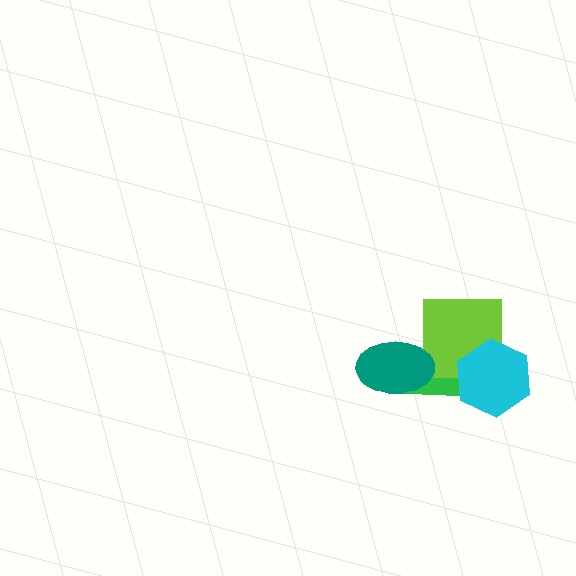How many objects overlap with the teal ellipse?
1 object overlaps with the teal ellipse.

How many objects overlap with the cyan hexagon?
2 objects overlap with the cyan hexagon.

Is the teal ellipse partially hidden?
No, no other shape covers it.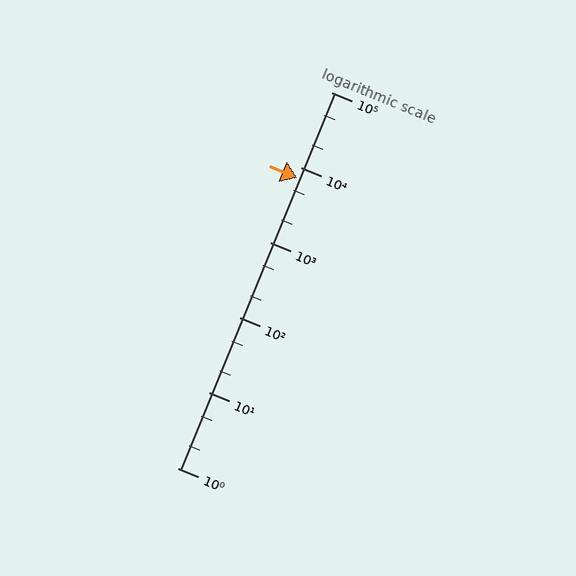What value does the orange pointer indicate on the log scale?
The pointer indicates approximately 7200.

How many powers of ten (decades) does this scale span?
The scale spans 5 decades, from 1 to 100000.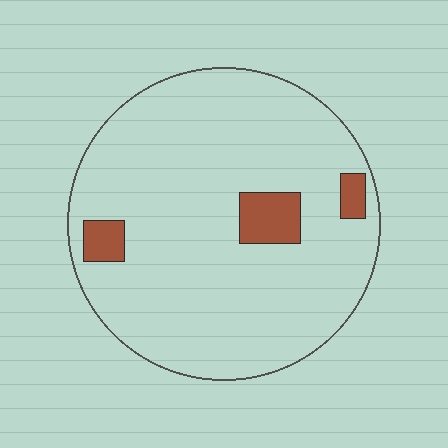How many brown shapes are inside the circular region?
3.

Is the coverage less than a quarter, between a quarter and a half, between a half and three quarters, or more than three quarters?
Less than a quarter.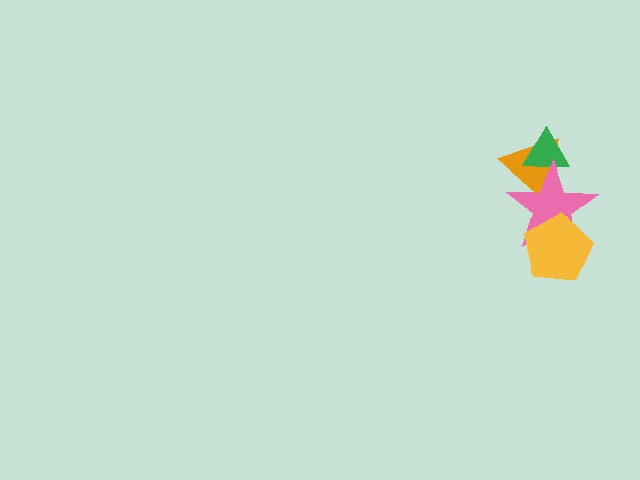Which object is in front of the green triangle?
The pink star is in front of the green triangle.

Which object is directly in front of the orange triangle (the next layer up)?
The green triangle is directly in front of the orange triangle.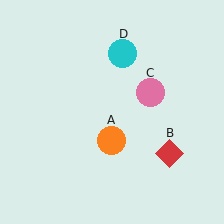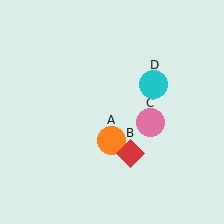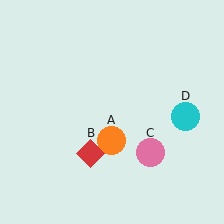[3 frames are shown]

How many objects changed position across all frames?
3 objects changed position: red diamond (object B), pink circle (object C), cyan circle (object D).